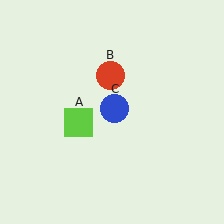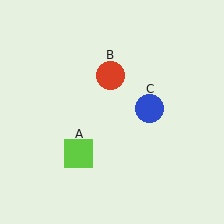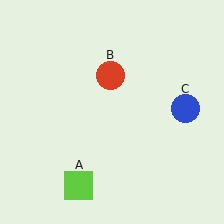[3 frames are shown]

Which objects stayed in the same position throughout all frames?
Red circle (object B) remained stationary.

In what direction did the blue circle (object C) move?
The blue circle (object C) moved right.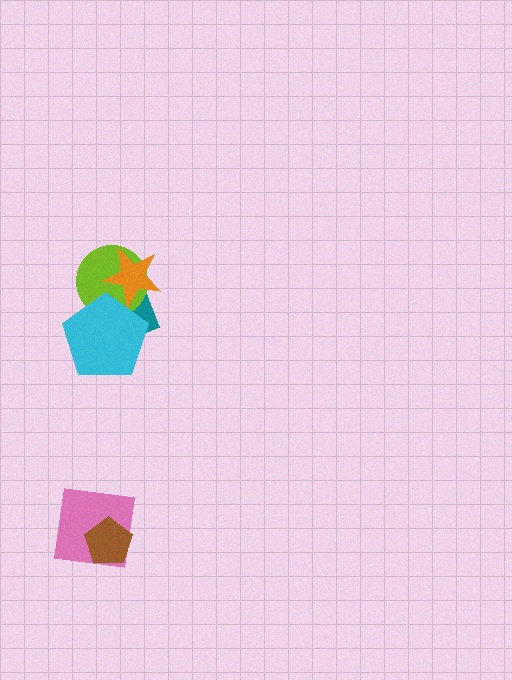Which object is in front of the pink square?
The brown pentagon is in front of the pink square.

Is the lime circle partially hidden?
Yes, it is partially covered by another shape.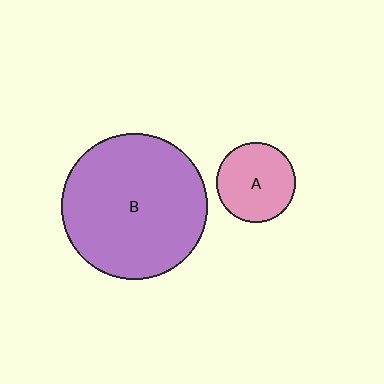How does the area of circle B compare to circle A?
Approximately 3.4 times.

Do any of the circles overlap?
No, none of the circles overlap.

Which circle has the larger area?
Circle B (purple).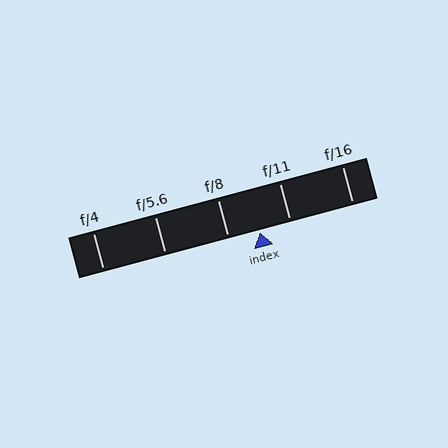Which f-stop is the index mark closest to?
The index mark is closest to f/11.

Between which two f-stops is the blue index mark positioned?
The index mark is between f/8 and f/11.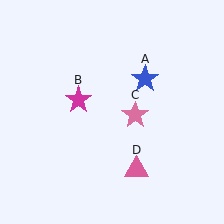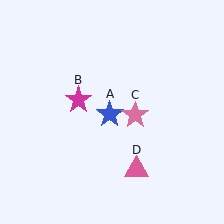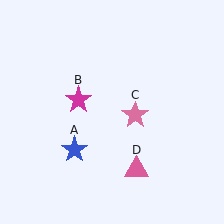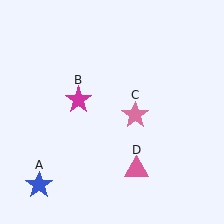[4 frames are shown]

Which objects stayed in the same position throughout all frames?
Magenta star (object B) and pink star (object C) and pink triangle (object D) remained stationary.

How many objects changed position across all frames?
1 object changed position: blue star (object A).